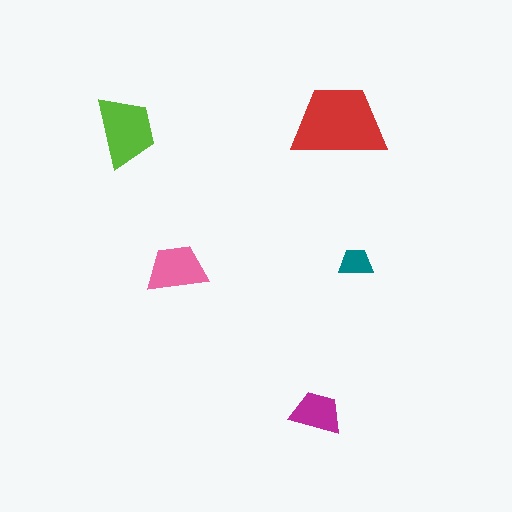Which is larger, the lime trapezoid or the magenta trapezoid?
The lime one.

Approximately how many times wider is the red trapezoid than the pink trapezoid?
About 1.5 times wider.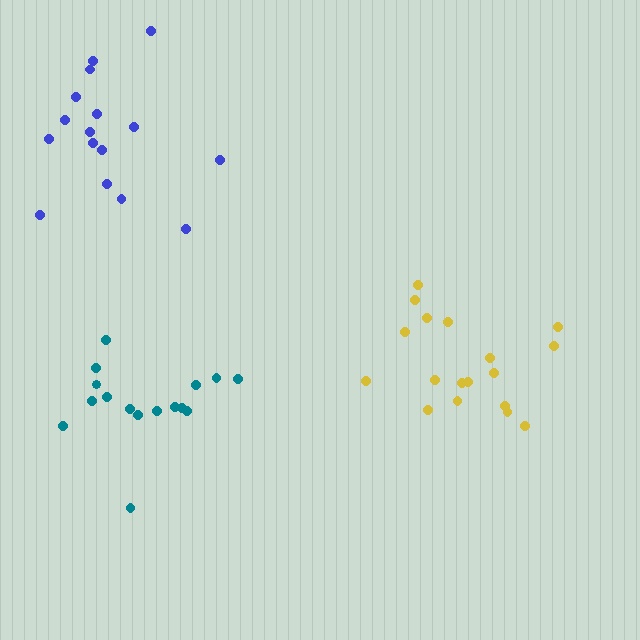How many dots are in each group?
Group 1: 18 dots, Group 2: 16 dots, Group 3: 17 dots (51 total).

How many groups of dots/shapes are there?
There are 3 groups.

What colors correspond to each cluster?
The clusters are colored: yellow, blue, teal.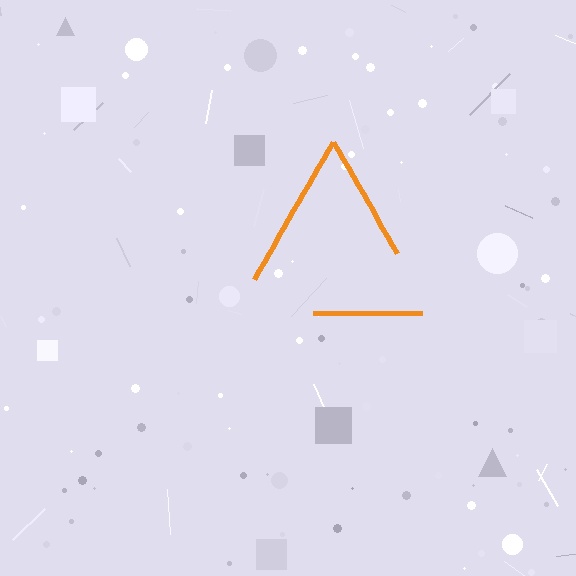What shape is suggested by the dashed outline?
The dashed outline suggests a triangle.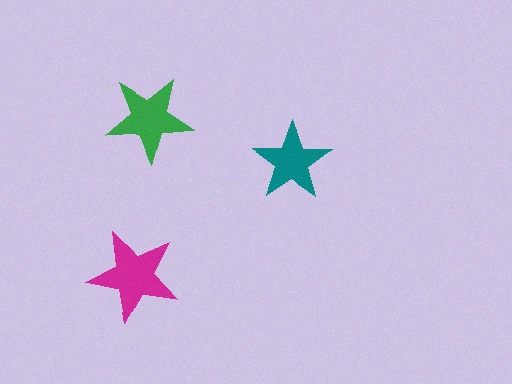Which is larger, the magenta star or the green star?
The magenta one.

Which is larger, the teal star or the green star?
The green one.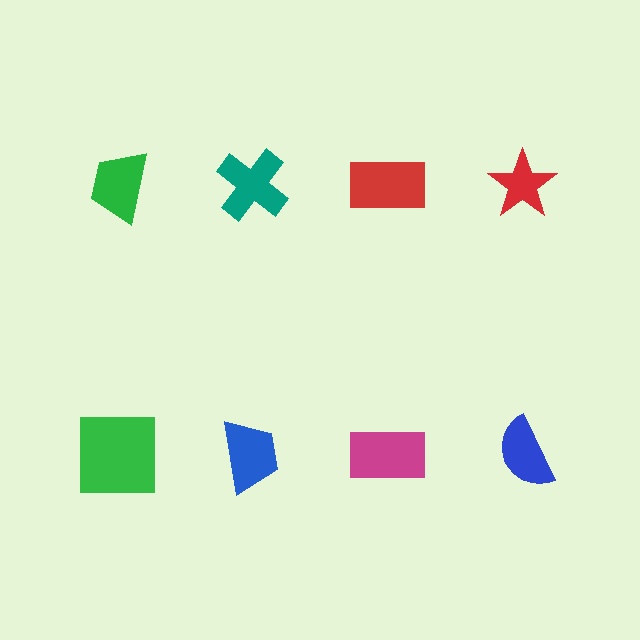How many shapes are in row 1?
4 shapes.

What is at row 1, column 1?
A green trapezoid.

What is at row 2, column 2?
A blue trapezoid.